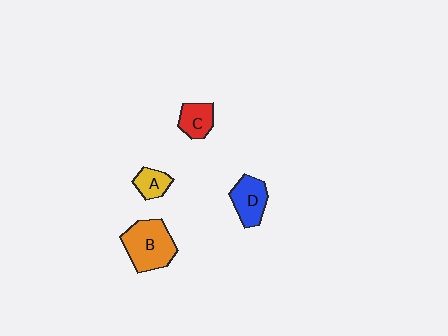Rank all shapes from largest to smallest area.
From largest to smallest: B (orange), D (blue), C (red), A (yellow).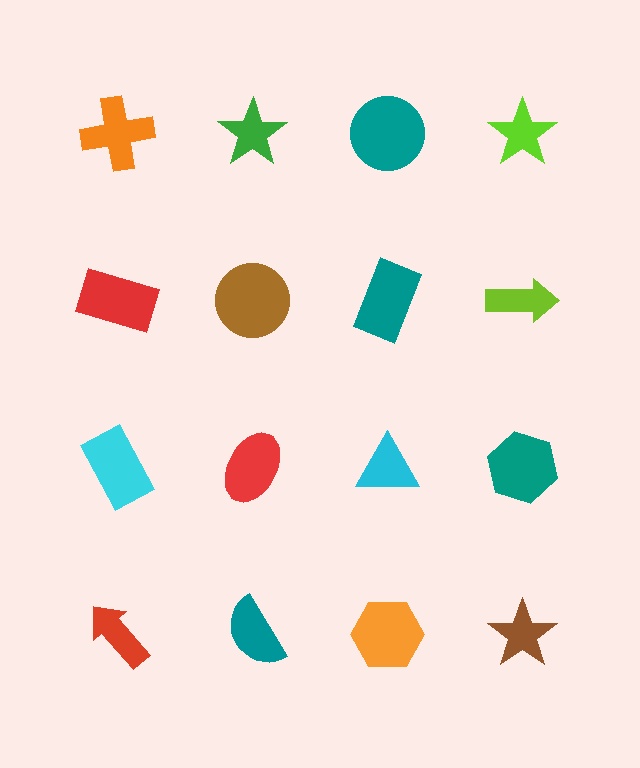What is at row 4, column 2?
A teal semicircle.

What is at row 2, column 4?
A lime arrow.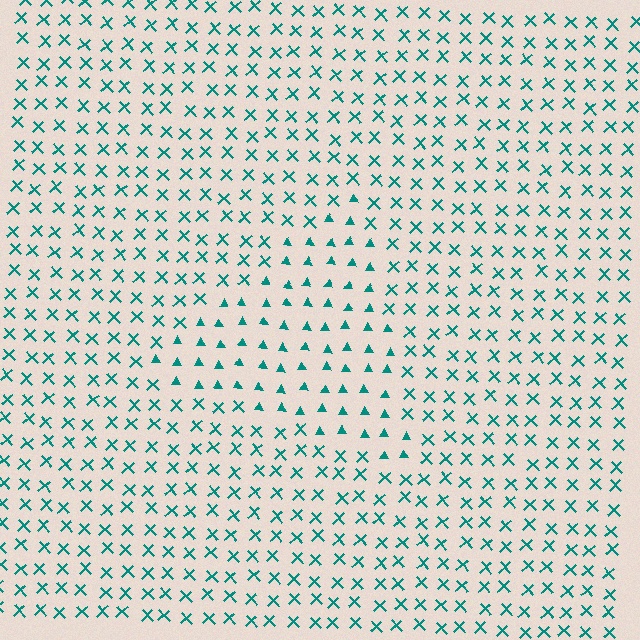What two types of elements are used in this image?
The image uses triangles inside the triangle region and X marks outside it.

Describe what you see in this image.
The image is filled with small teal elements arranged in a uniform grid. A triangle-shaped region contains triangles, while the surrounding area contains X marks. The boundary is defined purely by the change in element shape.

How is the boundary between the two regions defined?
The boundary is defined by a change in element shape: triangles inside vs. X marks outside. All elements share the same color and spacing.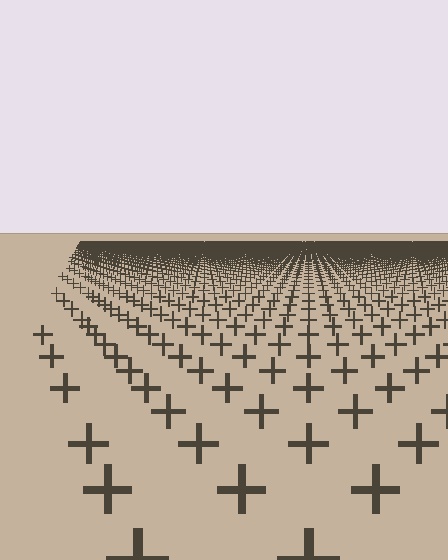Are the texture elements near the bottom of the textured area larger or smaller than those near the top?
Larger. Near the bottom, elements are closer to the viewer and appear at a bigger on-screen size.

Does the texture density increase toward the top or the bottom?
Density increases toward the top.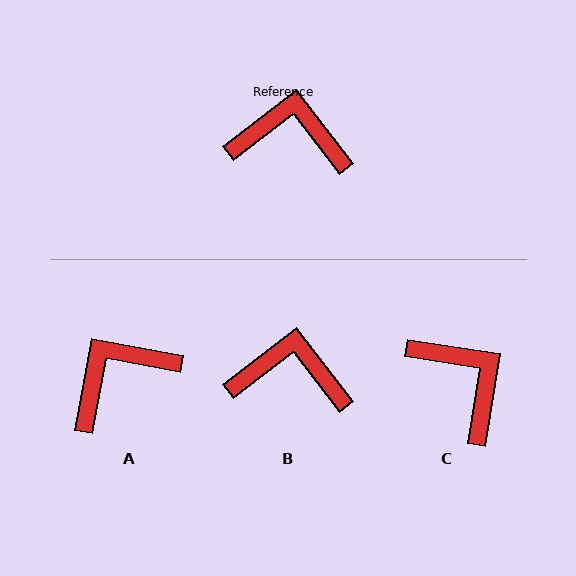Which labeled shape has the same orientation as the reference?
B.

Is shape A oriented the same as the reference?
No, it is off by about 42 degrees.